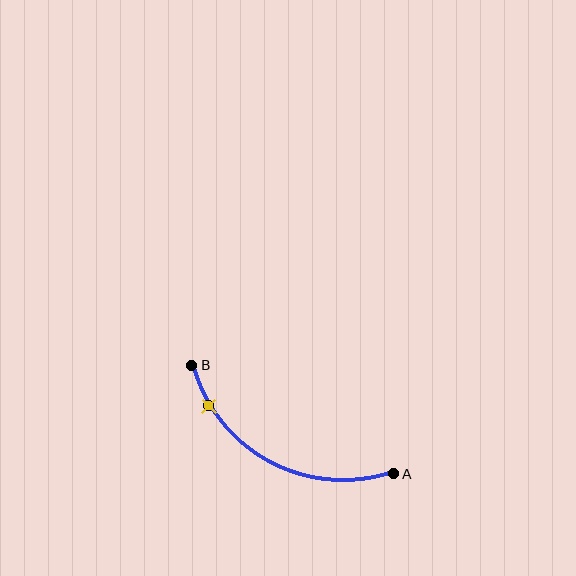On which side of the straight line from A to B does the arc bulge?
The arc bulges below the straight line connecting A and B.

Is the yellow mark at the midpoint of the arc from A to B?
No. The yellow mark lies on the arc but is closer to endpoint B. The arc midpoint would be at the point on the curve equidistant along the arc from both A and B.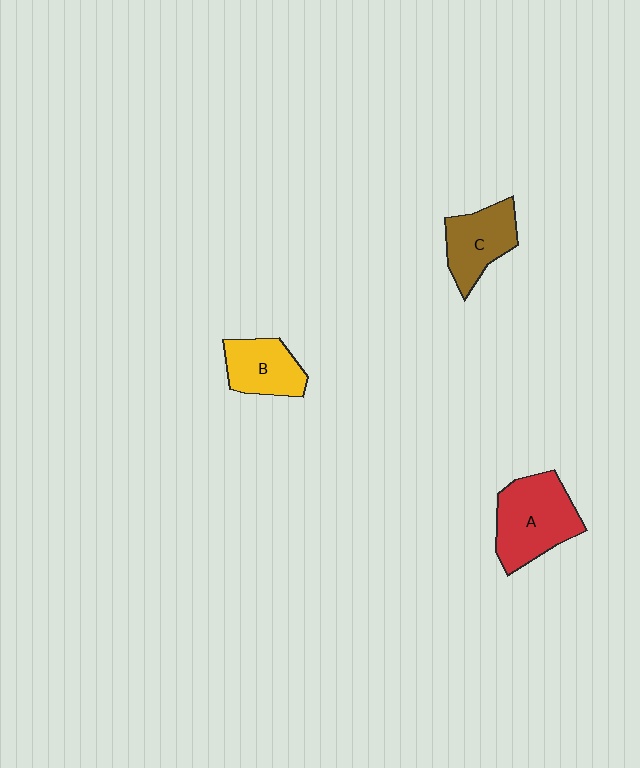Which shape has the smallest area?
Shape B (yellow).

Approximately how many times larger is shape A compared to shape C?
Approximately 1.4 times.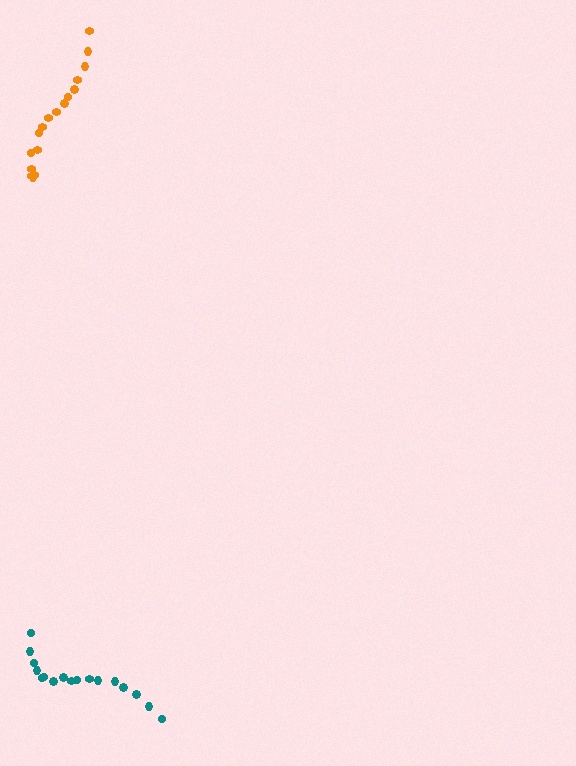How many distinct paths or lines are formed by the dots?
There are 2 distinct paths.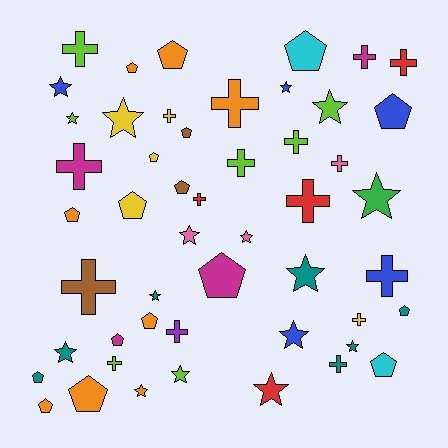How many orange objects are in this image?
There are 8 orange objects.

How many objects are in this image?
There are 50 objects.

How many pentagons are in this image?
There are 17 pentagons.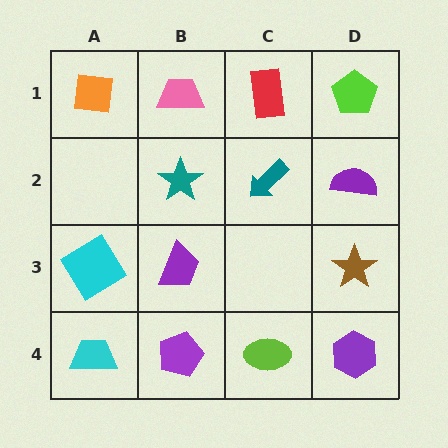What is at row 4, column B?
A purple pentagon.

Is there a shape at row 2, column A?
No, that cell is empty.